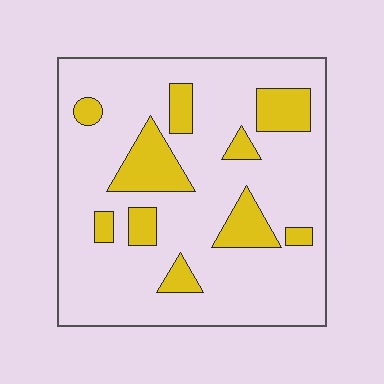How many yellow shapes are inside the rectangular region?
10.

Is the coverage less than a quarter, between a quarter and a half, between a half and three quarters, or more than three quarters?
Less than a quarter.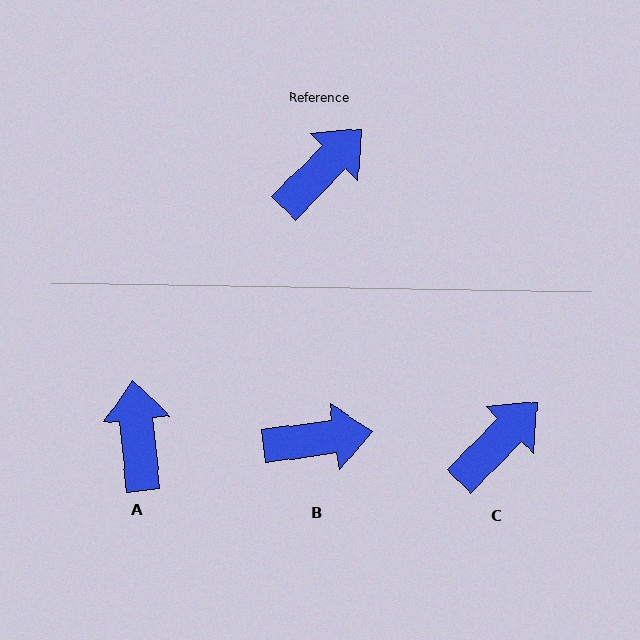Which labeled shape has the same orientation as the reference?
C.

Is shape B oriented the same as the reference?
No, it is off by about 38 degrees.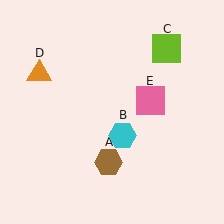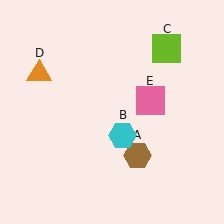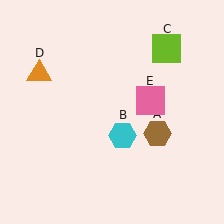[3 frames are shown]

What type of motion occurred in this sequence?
The brown hexagon (object A) rotated counterclockwise around the center of the scene.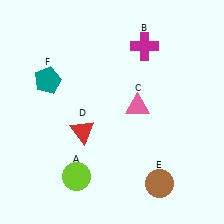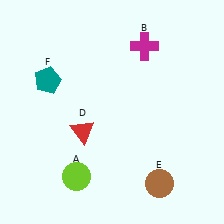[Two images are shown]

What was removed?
The pink triangle (C) was removed in Image 2.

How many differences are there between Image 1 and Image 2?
There is 1 difference between the two images.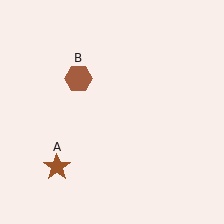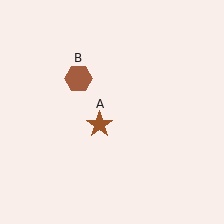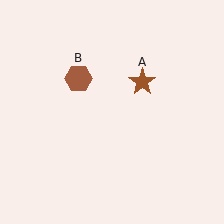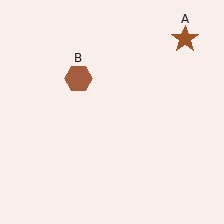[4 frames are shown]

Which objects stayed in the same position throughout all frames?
Brown hexagon (object B) remained stationary.